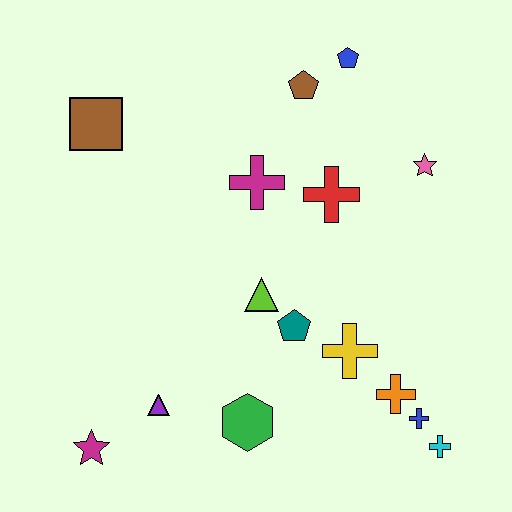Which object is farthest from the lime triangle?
The blue pentagon is farthest from the lime triangle.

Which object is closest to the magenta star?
The purple triangle is closest to the magenta star.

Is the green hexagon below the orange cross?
Yes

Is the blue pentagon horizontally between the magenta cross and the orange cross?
Yes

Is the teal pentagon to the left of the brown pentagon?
Yes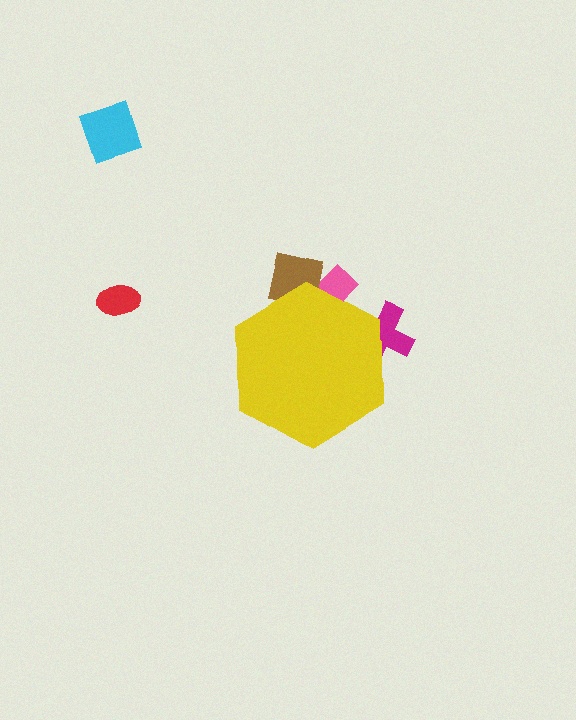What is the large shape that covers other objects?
A yellow hexagon.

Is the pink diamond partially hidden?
Yes, the pink diamond is partially hidden behind the yellow hexagon.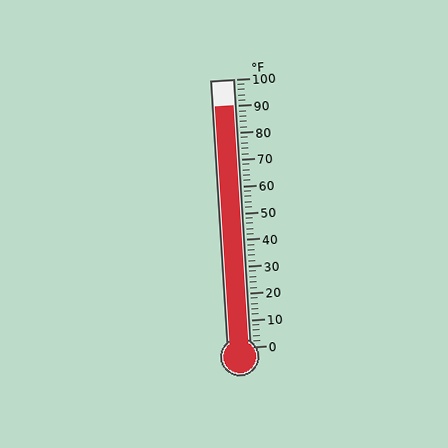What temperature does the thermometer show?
The thermometer shows approximately 90°F.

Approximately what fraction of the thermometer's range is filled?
The thermometer is filled to approximately 90% of its range.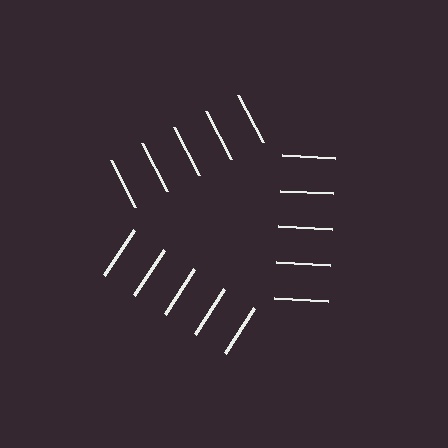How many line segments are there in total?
15 — 5 along each of the 3 edges.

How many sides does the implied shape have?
3 sides — the line-ends trace a triangle.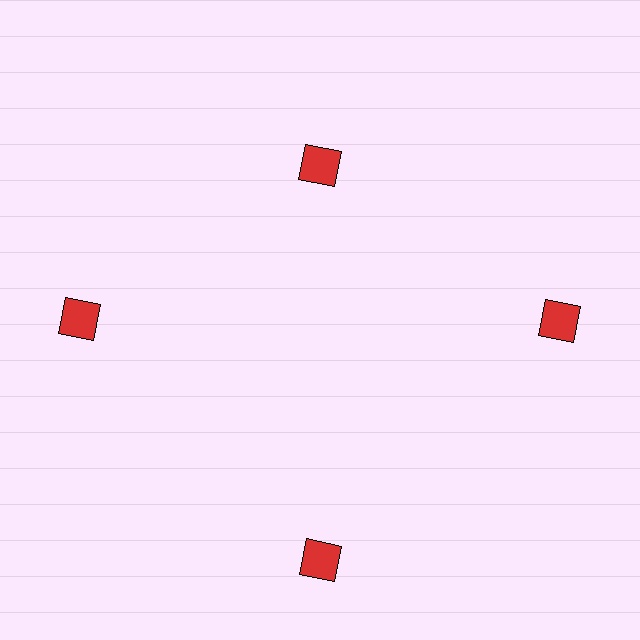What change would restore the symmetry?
The symmetry would be restored by moving it outward, back onto the ring so that all 4 squares sit at equal angles and equal distance from the center.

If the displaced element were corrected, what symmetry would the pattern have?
It would have 4-fold rotational symmetry — the pattern would map onto itself every 90 degrees.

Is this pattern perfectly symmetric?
No. The 4 red squares are arranged in a ring, but one element near the 12 o'clock position is pulled inward toward the center, breaking the 4-fold rotational symmetry.